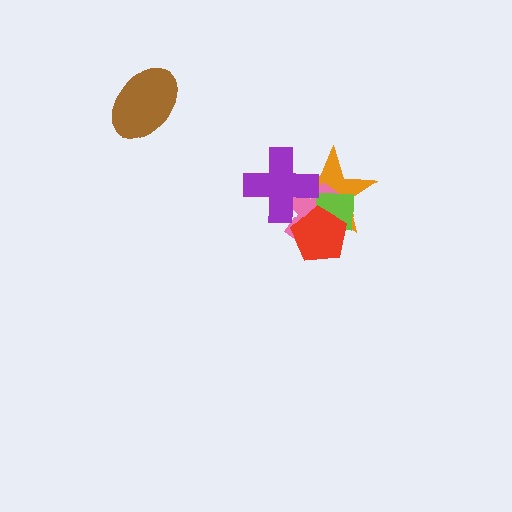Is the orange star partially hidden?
Yes, it is partially covered by another shape.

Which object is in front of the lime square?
The red pentagon is in front of the lime square.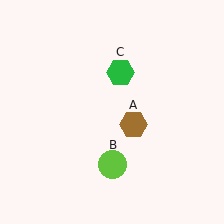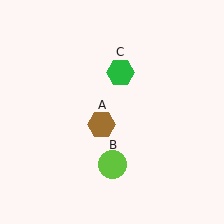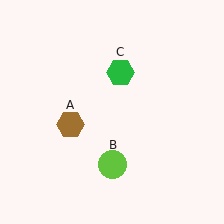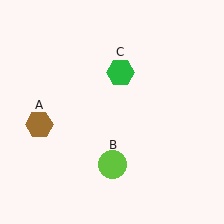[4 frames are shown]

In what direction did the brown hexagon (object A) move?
The brown hexagon (object A) moved left.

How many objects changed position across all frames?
1 object changed position: brown hexagon (object A).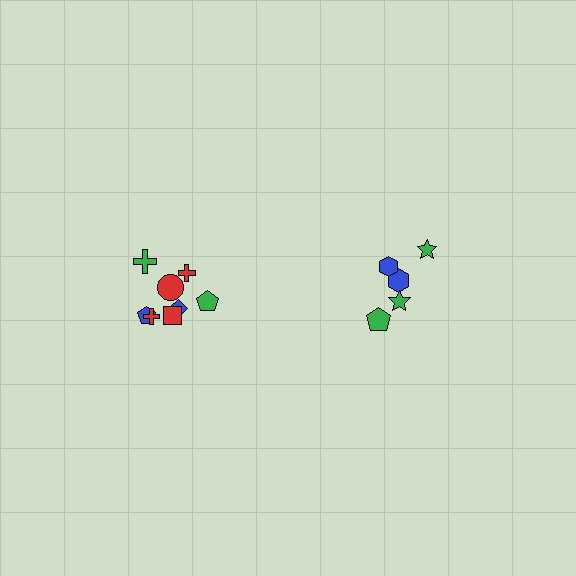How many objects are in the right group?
There are 5 objects.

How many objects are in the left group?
There are 8 objects.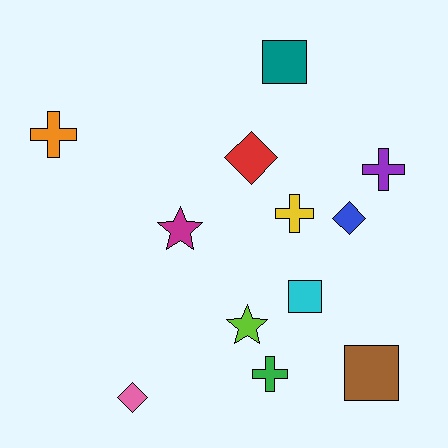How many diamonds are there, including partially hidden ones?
There are 3 diamonds.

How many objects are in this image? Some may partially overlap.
There are 12 objects.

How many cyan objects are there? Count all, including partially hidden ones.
There is 1 cyan object.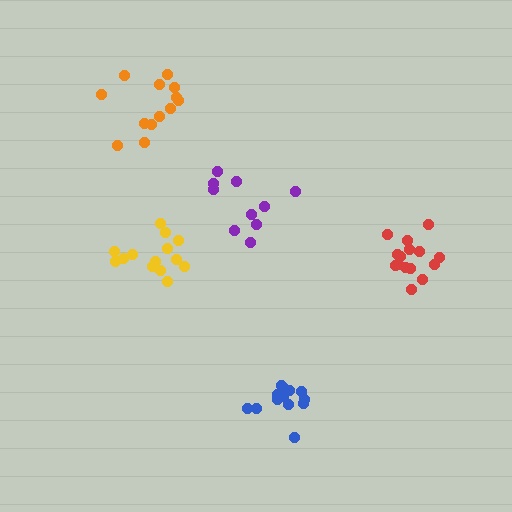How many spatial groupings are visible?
There are 5 spatial groupings.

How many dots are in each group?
Group 1: 15 dots, Group 2: 15 dots, Group 3: 13 dots, Group 4: 13 dots, Group 5: 10 dots (66 total).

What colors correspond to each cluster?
The clusters are colored: yellow, red, blue, orange, purple.